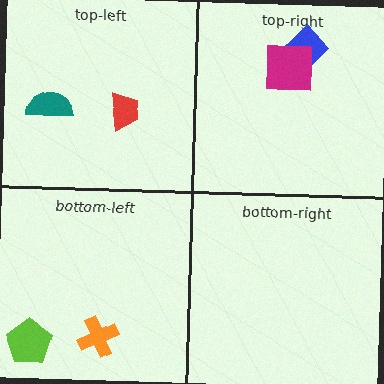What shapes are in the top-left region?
The red trapezoid, the teal semicircle.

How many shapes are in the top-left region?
2.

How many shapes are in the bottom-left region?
2.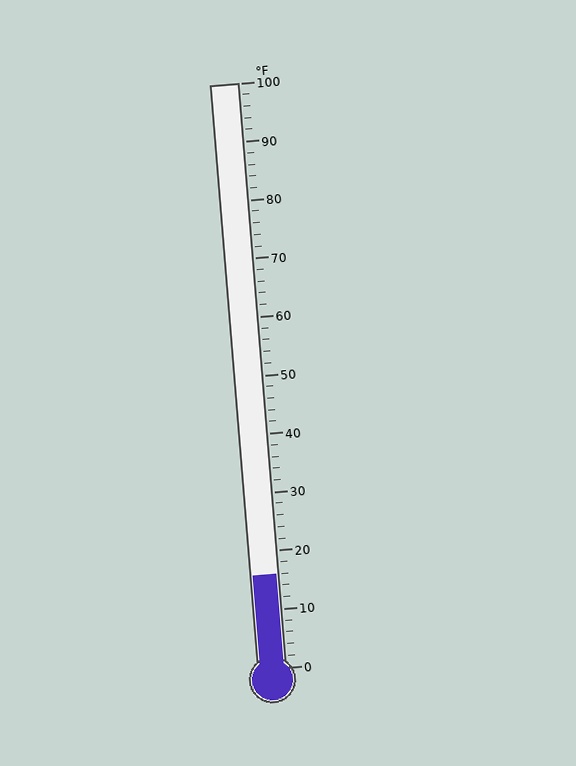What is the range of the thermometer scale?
The thermometer scale ranges from 0°F to 100°F.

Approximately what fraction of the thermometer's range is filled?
The thermometer is filled to approximately 15% of its range.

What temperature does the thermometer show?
The thermometer shows approximately 16°F.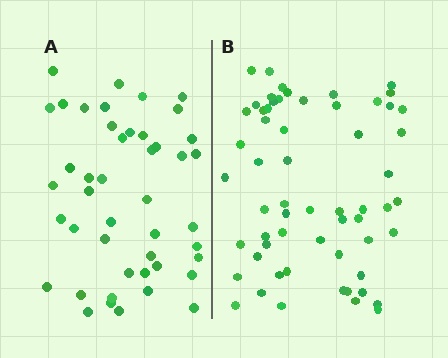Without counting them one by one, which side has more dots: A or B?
Region B (the right region) has more dots.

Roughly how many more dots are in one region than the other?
Region B has approximately 15 more dots than region A.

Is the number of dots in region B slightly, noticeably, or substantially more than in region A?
Region B has noticeably more, but not dramatically so. The ratio is roughly 1.3 to 1.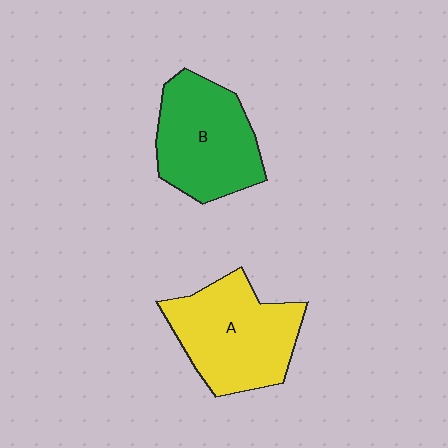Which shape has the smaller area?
Shape B (green).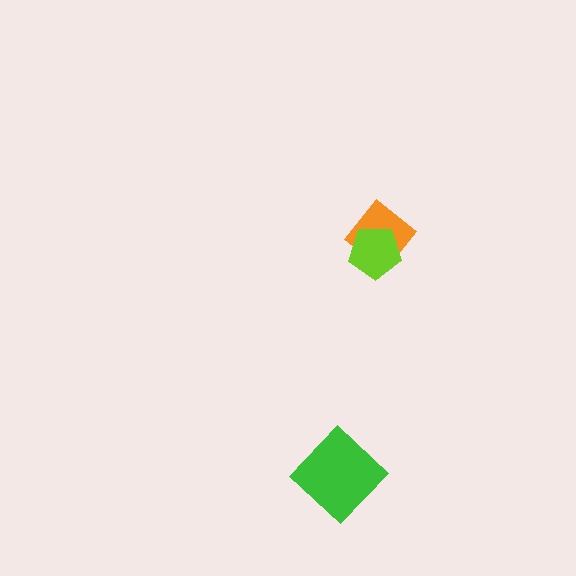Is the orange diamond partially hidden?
Yes, it is partially covered by another shape.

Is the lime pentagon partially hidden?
No, no other shape covers it.